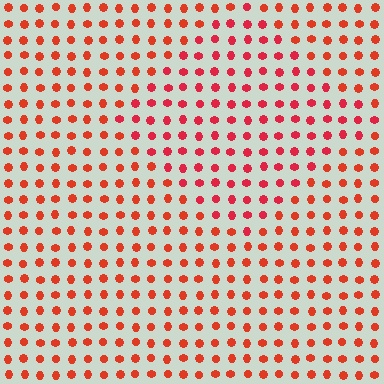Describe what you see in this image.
The image is filled with small red elements in a uniform arrangement. A diamond-shaped region is visible where the elements are tinted to a slightly different hue, forming a subtle color boundary.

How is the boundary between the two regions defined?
The boundary is defined purely by a slight shift in hue (about 18 degrees). Spacing, size, and orientation are identical on both sides.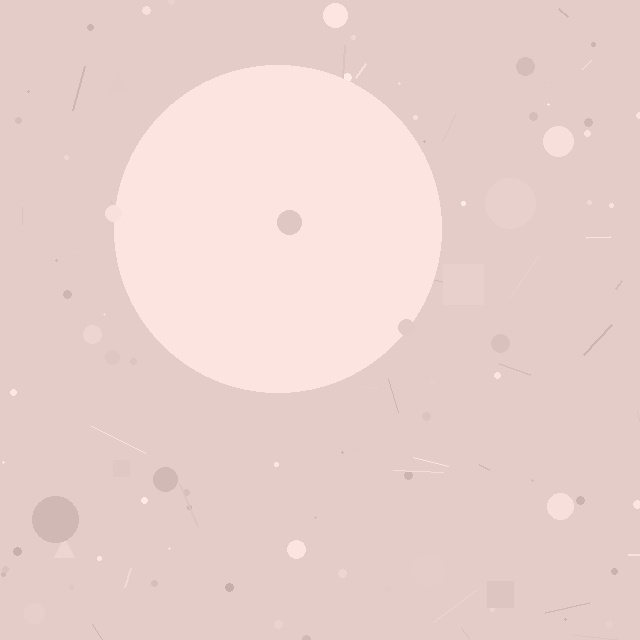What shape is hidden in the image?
A circle is hidden in the image.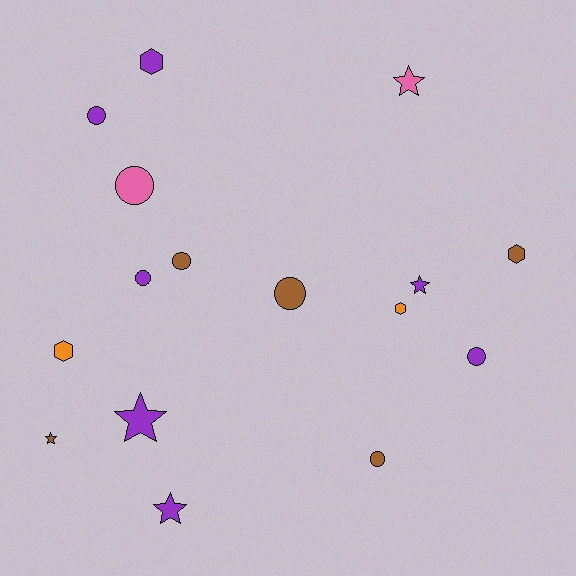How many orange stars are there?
There are no orange stars.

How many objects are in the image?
There are 16 objects.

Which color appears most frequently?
Purple, with 7 objects.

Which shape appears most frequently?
Circle, with 7 objects.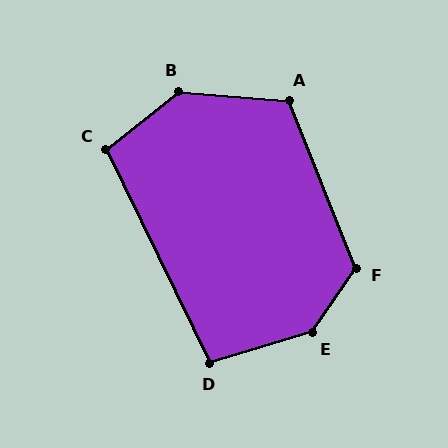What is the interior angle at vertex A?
Approximately 116 degrees (obtuse).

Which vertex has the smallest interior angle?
D, at approximately 99 degrees.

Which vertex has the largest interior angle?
E, at approximately 141 degrees.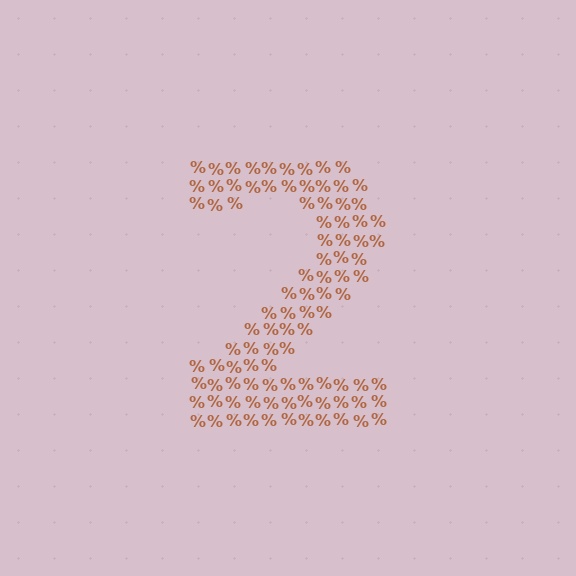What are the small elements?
The small elements are percent signs.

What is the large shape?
The large shape is the digit 2.